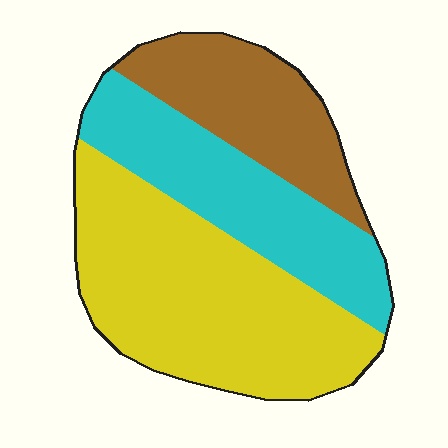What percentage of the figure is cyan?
Cyan takes up between a quarter and a half of the figure.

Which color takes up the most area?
Yellow, at roughly 45%.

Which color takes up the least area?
Brown, at roughly 25%.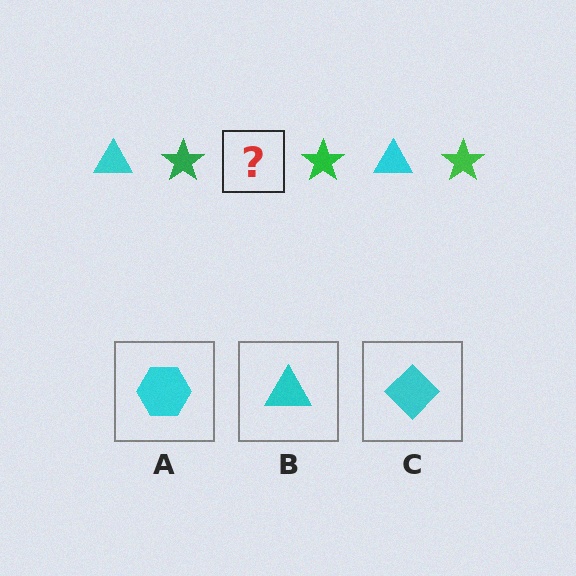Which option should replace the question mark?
Option B.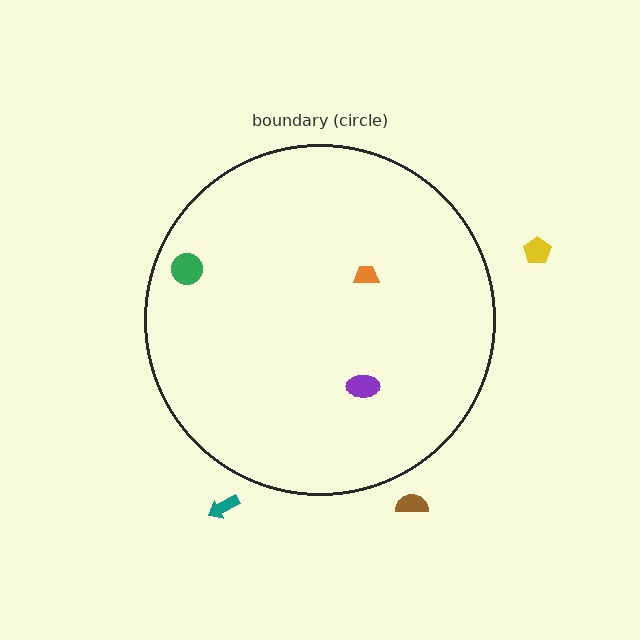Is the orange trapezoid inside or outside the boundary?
Inside.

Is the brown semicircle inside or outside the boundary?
Outside.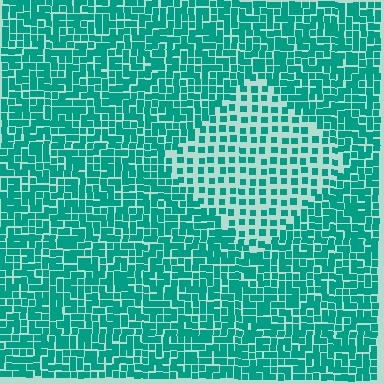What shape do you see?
I see a diamond.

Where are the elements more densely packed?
The elements are more densely packed outside the diamond boundary.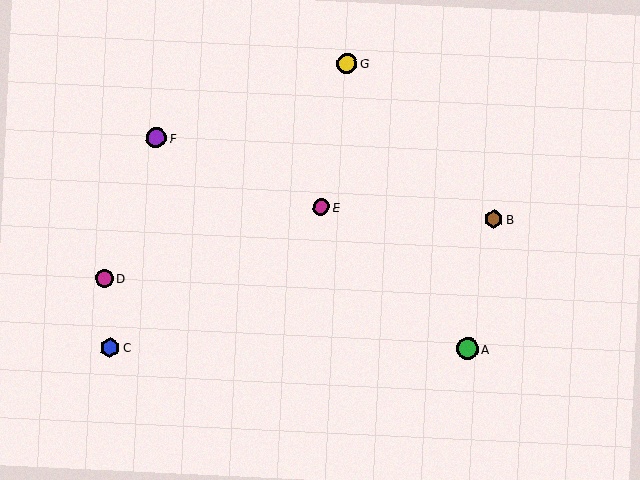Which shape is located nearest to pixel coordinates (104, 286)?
The magenta circle (labeled D) at (104, 278) is nearest to that location.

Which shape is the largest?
The green circle (labeled A) is the largest.